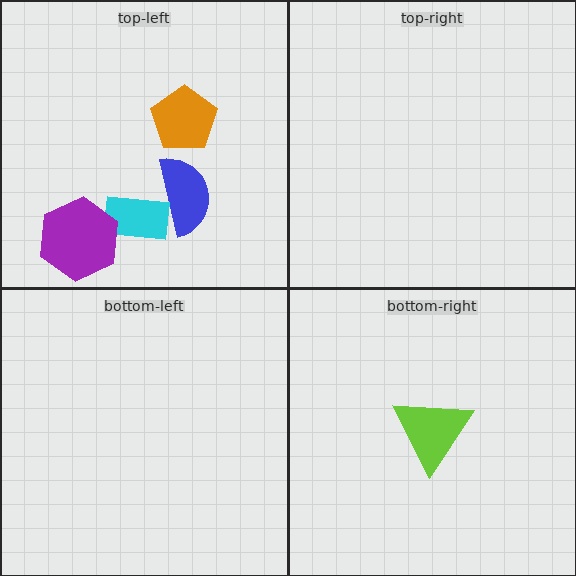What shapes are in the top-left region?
The blue semicircle, the cyan rectangle, the purple hexagon, the orange pentagon.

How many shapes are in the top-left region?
4.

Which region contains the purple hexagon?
The top-left region.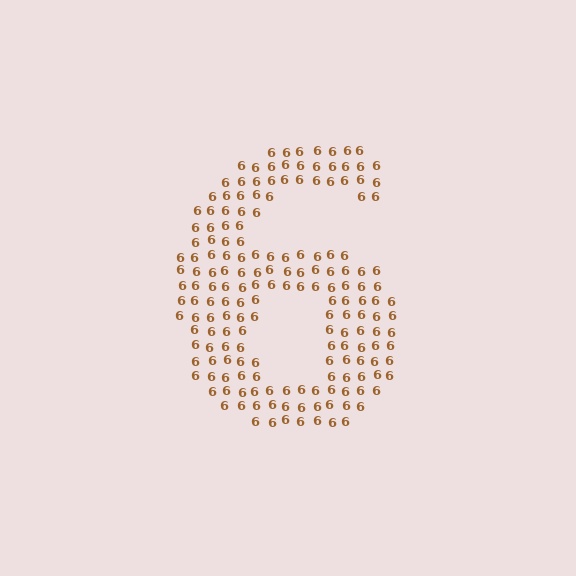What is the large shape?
The large shape is the digit 6.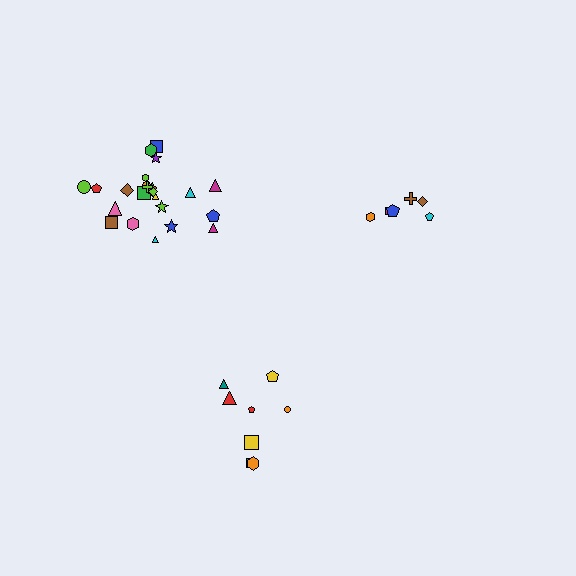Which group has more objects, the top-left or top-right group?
The top-left group.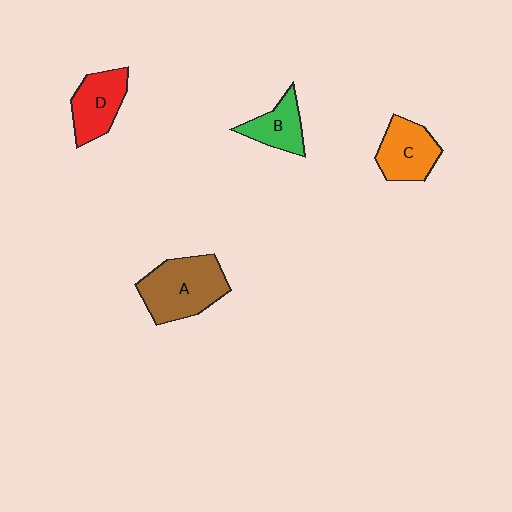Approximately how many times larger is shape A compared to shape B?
Approximately 1.8 times.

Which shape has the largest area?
Shape A (brown).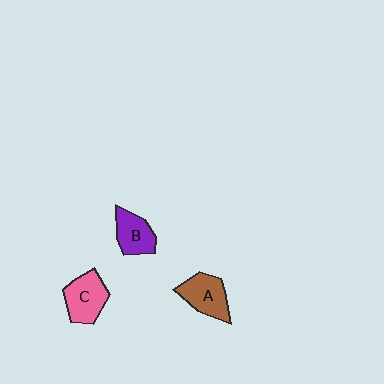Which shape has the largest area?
Shape C (pink).